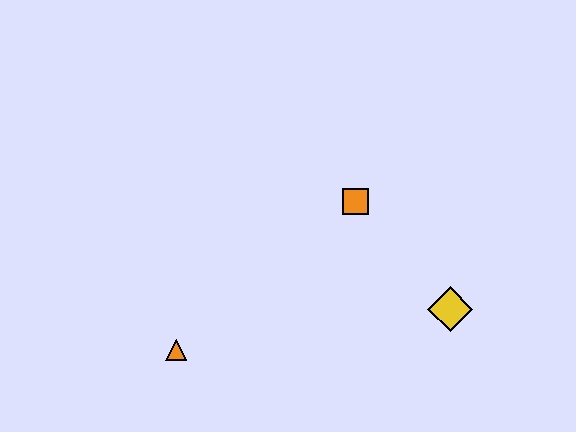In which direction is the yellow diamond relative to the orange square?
The yellow diamond is below the orange square.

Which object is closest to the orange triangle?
The orange square is closest to the orange triangle.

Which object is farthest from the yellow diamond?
The orange triangle is farthest from the yellow diamond.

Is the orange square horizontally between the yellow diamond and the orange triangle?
Yes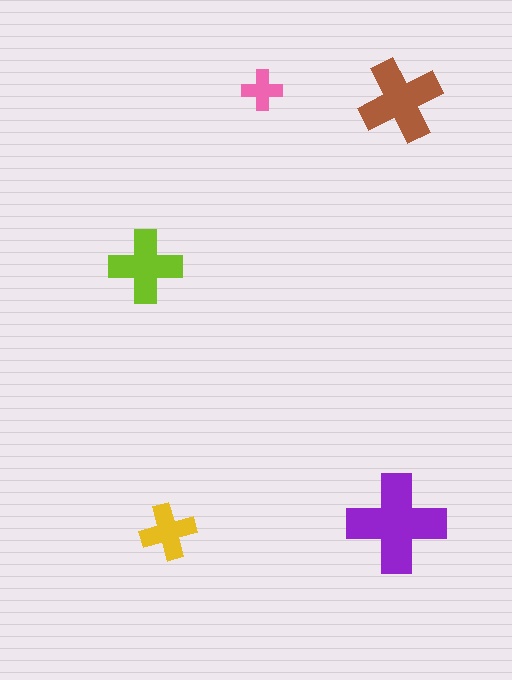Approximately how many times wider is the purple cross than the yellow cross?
About 2 times wider.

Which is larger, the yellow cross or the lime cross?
The lime one.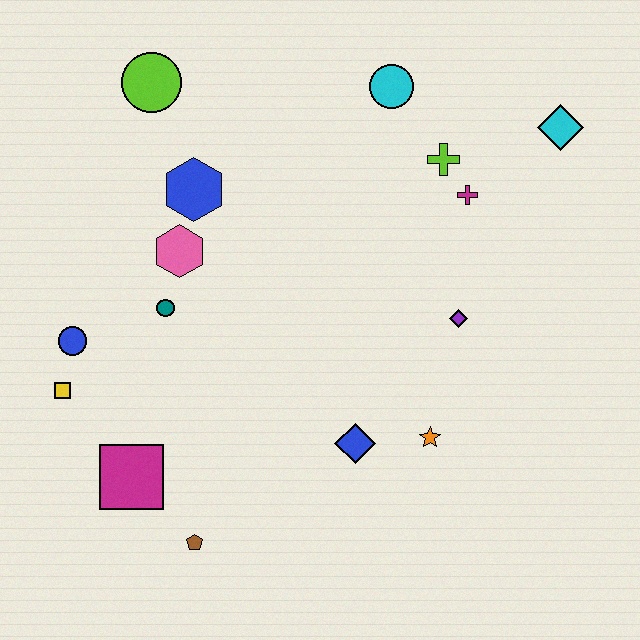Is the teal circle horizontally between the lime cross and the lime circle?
Yes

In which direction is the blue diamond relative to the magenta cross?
The blue diamond is below the magenta cross.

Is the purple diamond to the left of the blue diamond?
No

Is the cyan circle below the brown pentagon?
No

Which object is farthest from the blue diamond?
The lime circle is farthest from the blue diamond.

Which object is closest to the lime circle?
The blue hexagon is closest to the lime circle.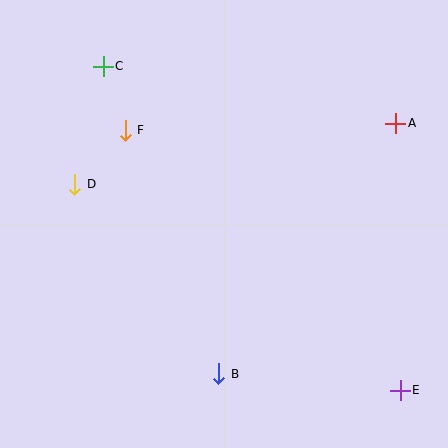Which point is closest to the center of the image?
Point F at (125, 130) is closest to the center.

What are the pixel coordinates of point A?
Point A is at (396, 123).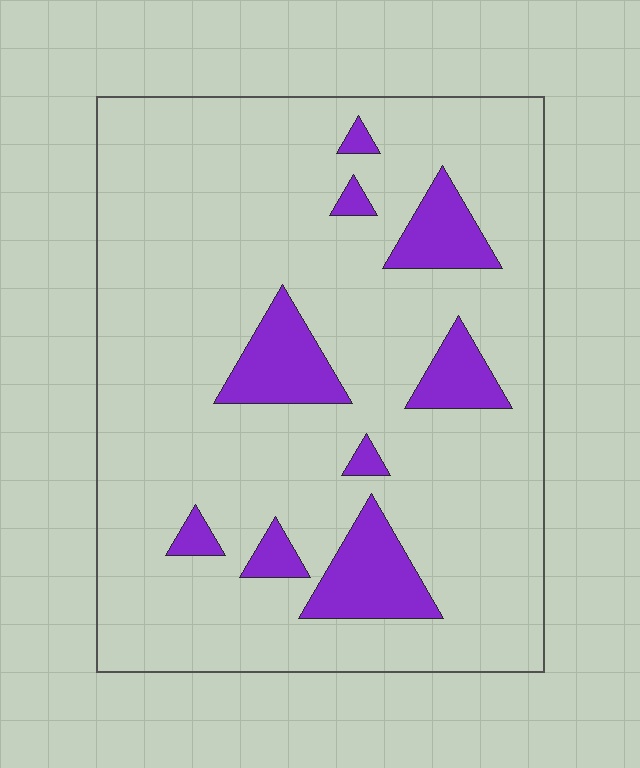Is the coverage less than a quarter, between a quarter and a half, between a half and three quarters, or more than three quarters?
Less than a quarter.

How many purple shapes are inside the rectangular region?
9.